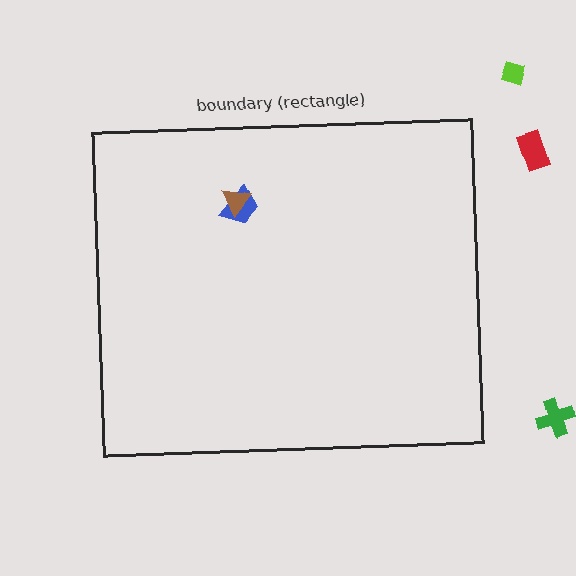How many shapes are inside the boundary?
2 inside, 3 outside.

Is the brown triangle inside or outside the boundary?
Inside.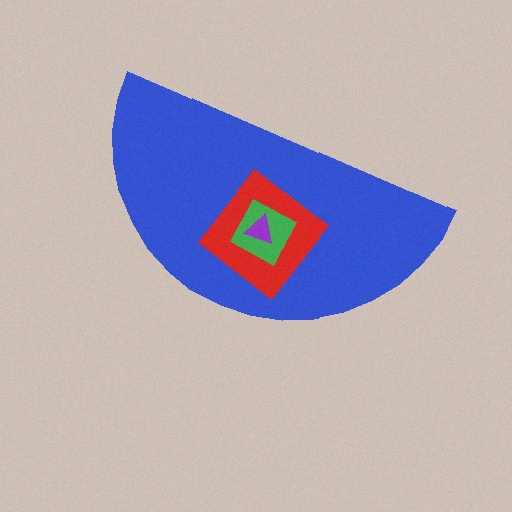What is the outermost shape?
The blue semicircle.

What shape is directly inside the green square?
The purple triangle.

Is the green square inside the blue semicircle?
Yes.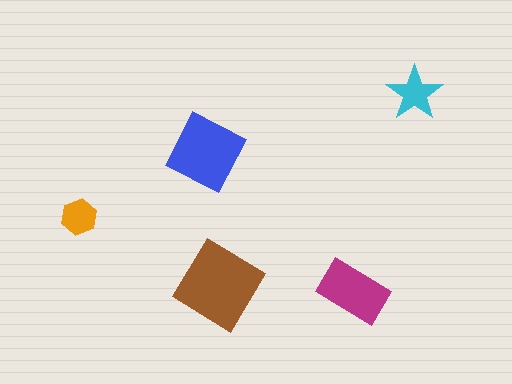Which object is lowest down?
The magenta rectangle is bottommost.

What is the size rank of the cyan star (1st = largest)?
4th.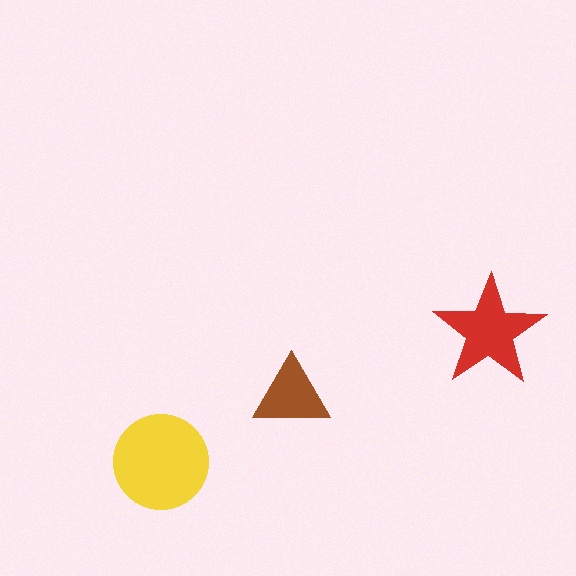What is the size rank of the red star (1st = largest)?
2nd.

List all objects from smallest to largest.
The brown triangle, the red star, the yellow circle.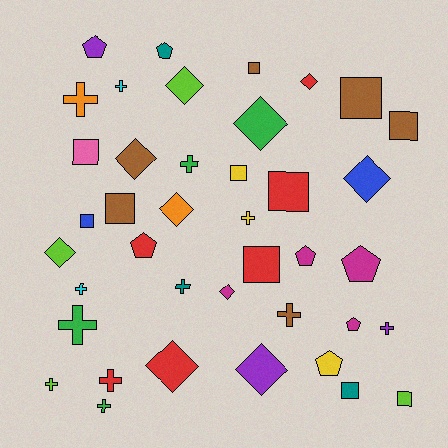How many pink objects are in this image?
There is 1 pink object.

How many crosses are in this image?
There are 12 crosses.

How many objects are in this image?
There are 40 objects.